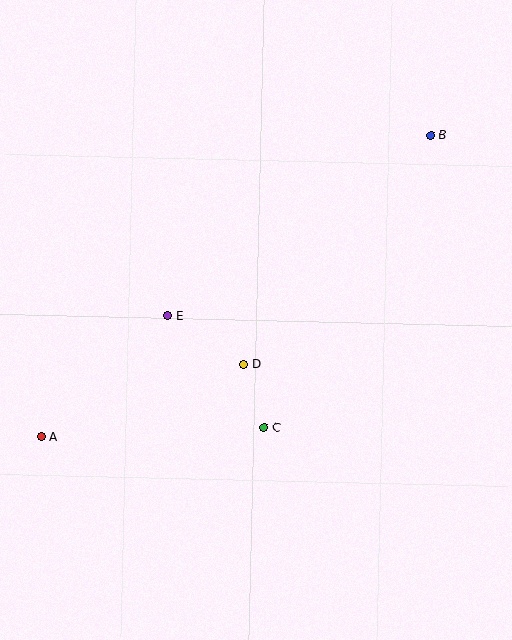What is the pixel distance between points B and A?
The distance between B and A is 492 pixels.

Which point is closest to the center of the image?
Point D at (244, 364) is closest to the center.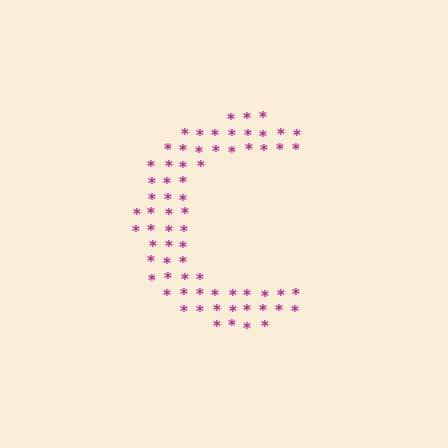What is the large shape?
The large shape is the letter C.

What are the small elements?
The small elements are asterisks.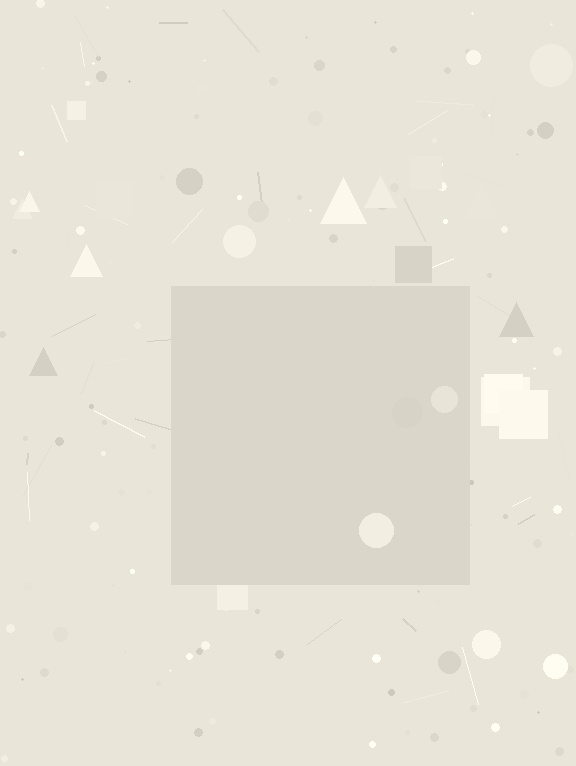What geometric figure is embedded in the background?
A square is embedded in the background.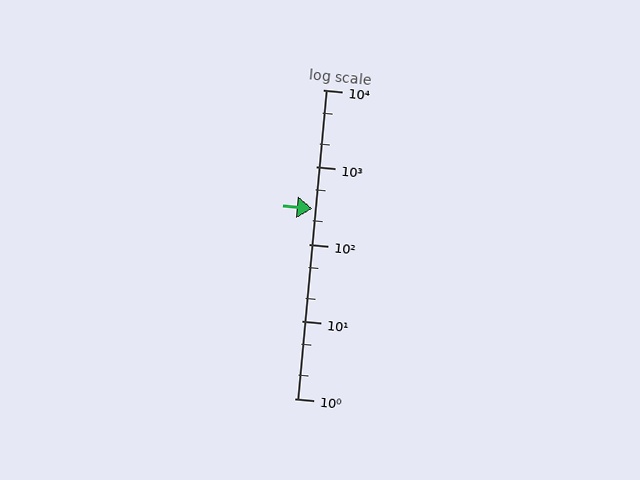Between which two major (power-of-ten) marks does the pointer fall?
The pointer is between 100 and 1000.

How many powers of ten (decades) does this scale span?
The scale spans 4 decades, from 1 to 10000.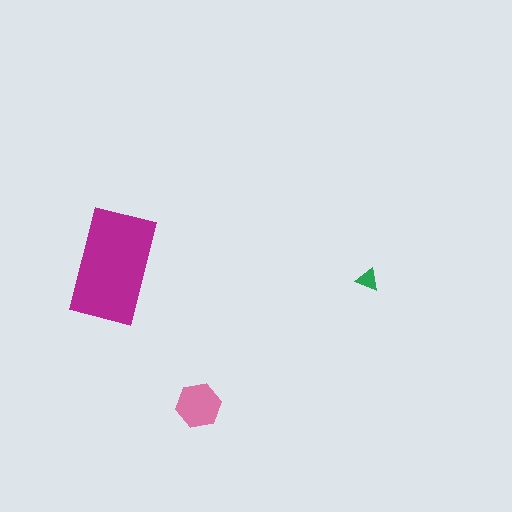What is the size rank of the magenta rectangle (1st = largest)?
1st.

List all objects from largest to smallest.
The magenta rectangle, the pink hexagon, the green triangle.